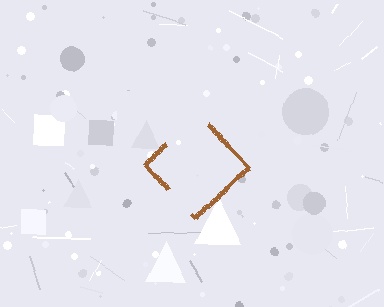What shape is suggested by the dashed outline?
The dashed outline suggests a diamond.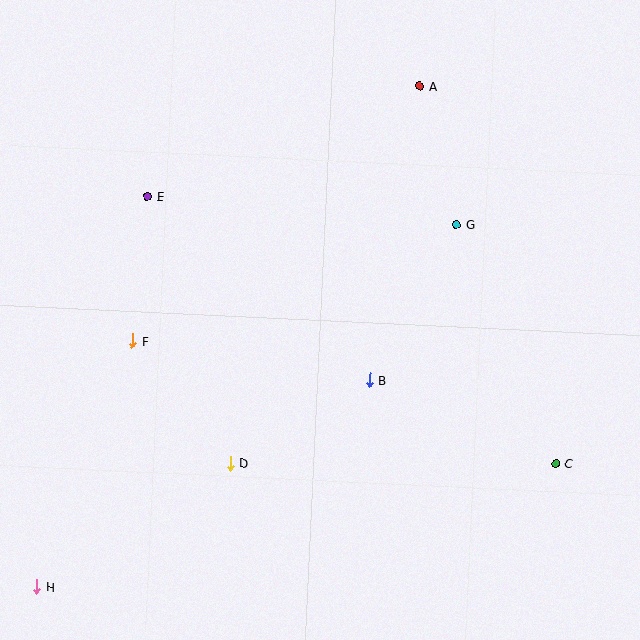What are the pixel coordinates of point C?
Point C is at (556, 464).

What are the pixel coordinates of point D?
Point D is at (230, 463).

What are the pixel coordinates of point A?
Point A is at (420, 86).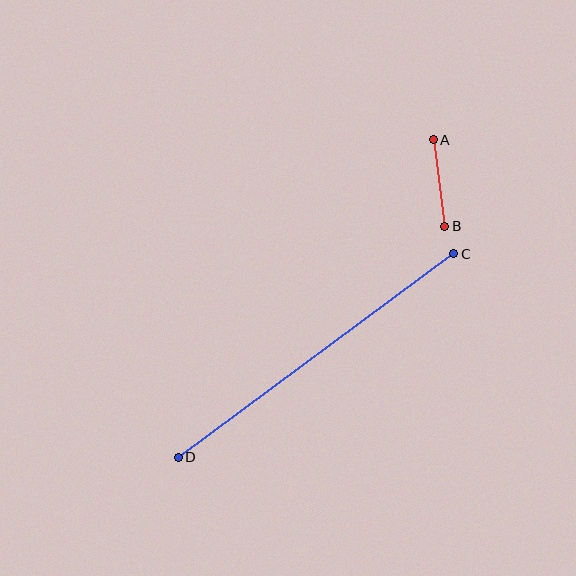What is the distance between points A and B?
The distance is approximately 87 pixels.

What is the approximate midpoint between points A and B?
The midpoint is at approximately (439, 183) pixels.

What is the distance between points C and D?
The distance is approximately 342 pixels.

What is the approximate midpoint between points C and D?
The midpoint is at approximately (316, 355) pixels.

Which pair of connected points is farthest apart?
Points C and D are farthest apart.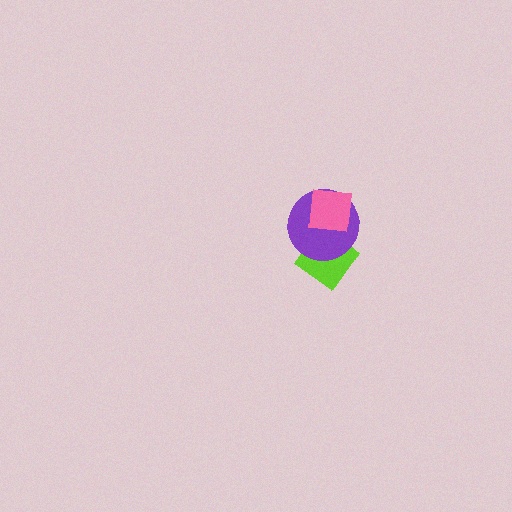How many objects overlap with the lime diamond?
2 objects overlap with the lime diamond.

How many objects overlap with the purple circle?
2 objects overlap with the purple circle.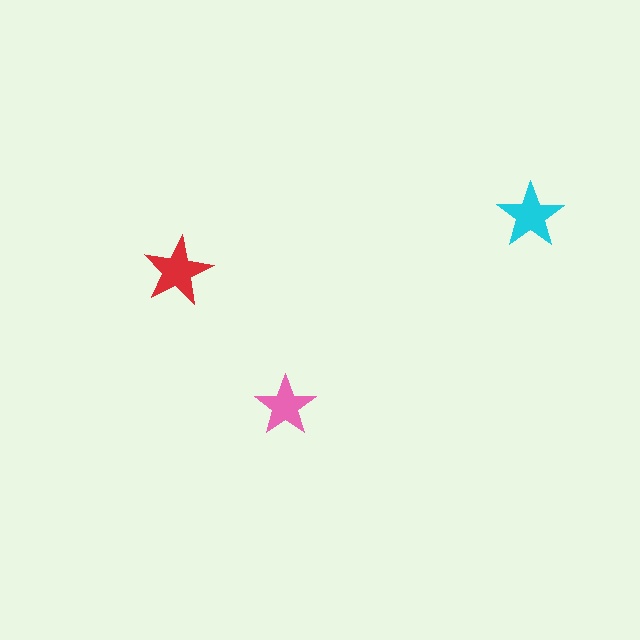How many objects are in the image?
There are 3 objects in the image.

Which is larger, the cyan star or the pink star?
The cyan one.